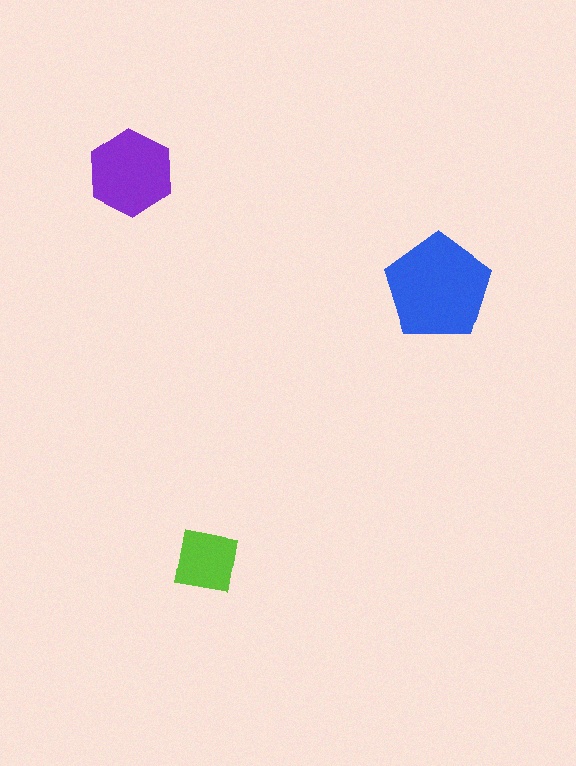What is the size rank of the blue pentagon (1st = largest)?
1st.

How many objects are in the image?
There are 3 objects in the image.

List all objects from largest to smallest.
The blue pentagon, the purple hexagon, the lime square.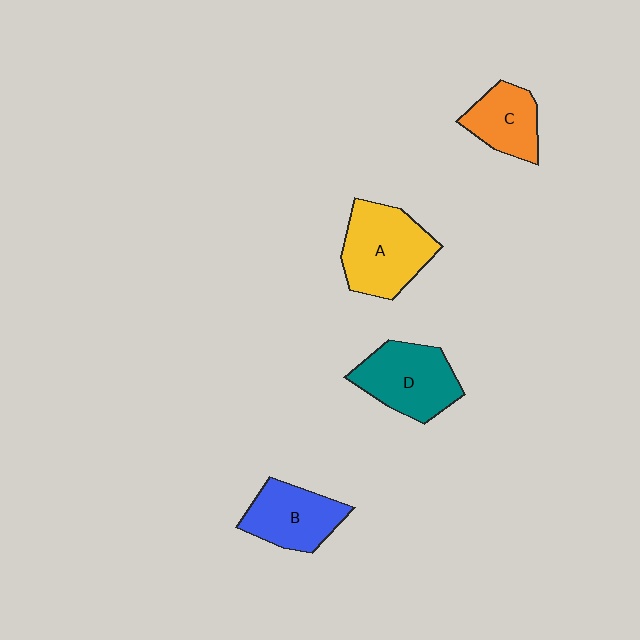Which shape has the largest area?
Shape A (yellow).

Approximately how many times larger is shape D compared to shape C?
Approximately 1.4 times.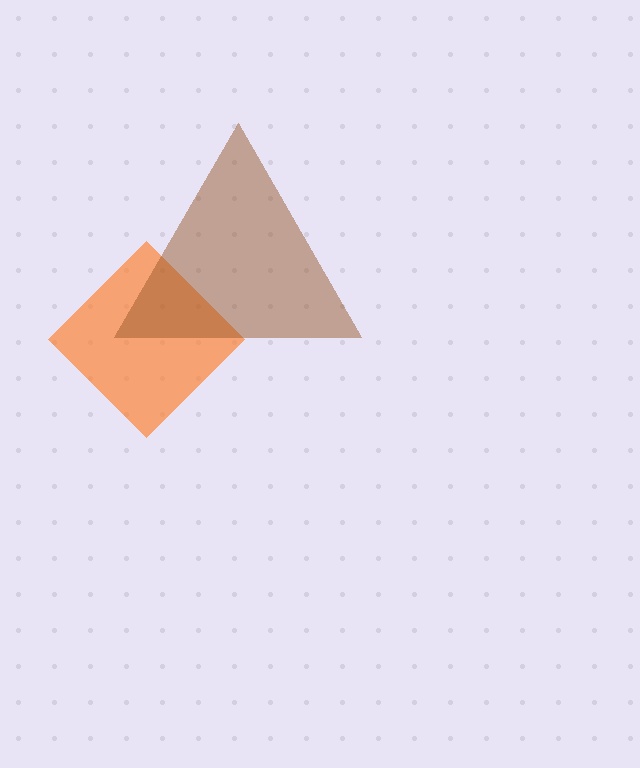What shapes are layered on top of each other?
The layered shapes are: an orange diamond, a brown triangle.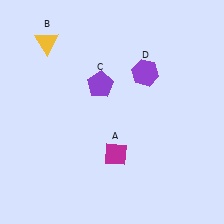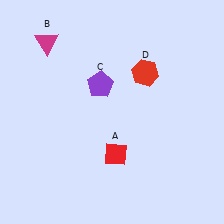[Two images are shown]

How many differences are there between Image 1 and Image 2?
There are 3 differences between the two images.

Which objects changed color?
A changed from magenta to red. B changed from yellow to magenta. D changed from purple to red.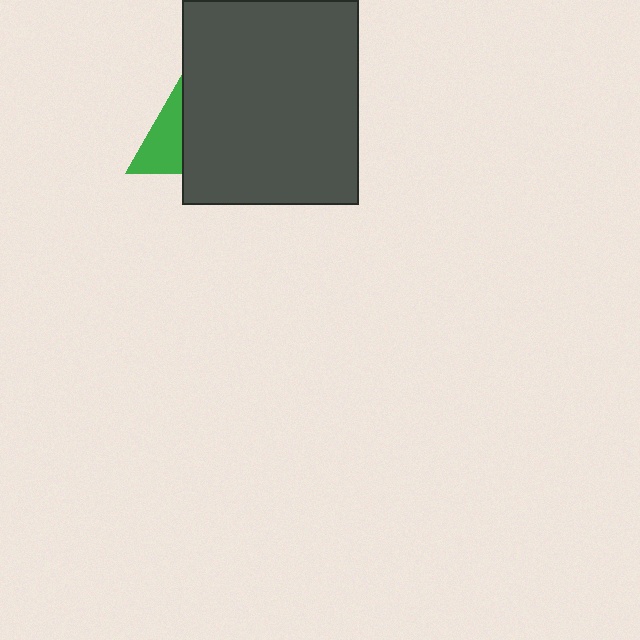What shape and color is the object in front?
The object in front is a dark gray rectangle.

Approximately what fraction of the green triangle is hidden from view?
Roughly 55% of the green triangle is hidden behind the dark gray rectangle.